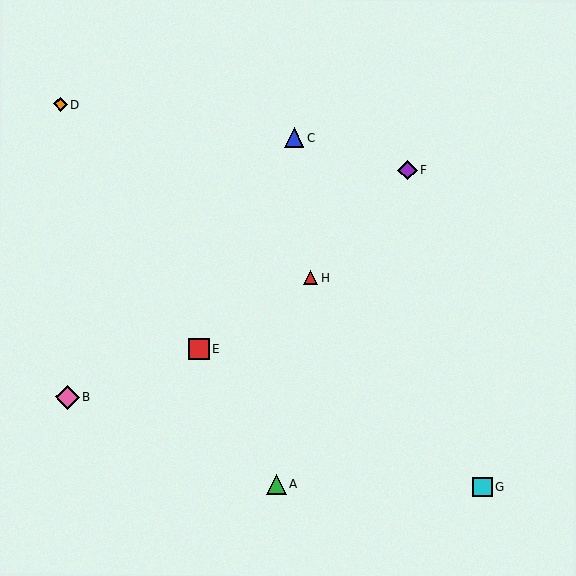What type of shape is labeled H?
Shape H is a red triangle.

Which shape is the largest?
The pink diamond (labeled B) is the largest.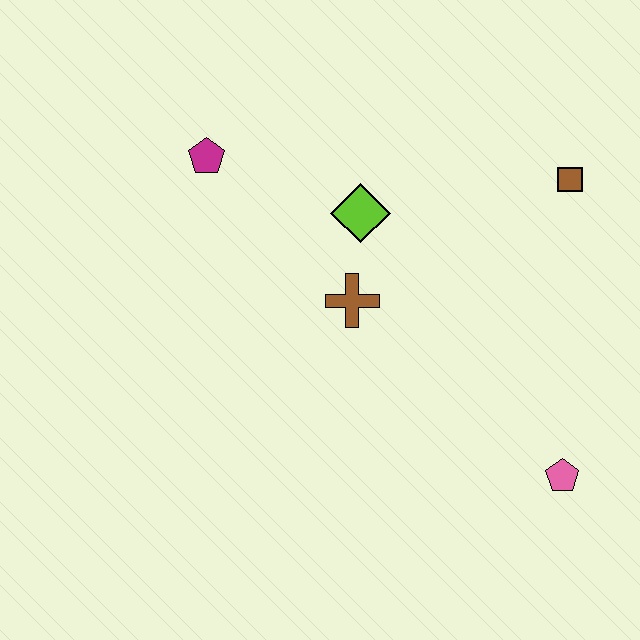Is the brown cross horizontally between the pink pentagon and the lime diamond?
No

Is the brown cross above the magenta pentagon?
No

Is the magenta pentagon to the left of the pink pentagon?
Yes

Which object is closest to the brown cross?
The lime diamond is closest to the brown cross.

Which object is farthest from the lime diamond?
The pink pentagon is farthest from the lime diamond.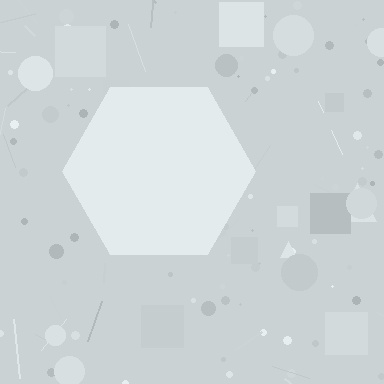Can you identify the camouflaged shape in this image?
The camouflaged shape is a hexagon.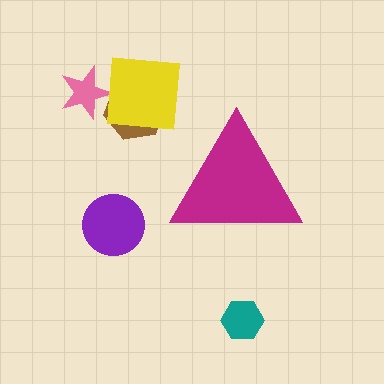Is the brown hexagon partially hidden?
No, the brown hexagon is fully visible.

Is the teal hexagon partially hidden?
No, the teal hexagon is fully visible.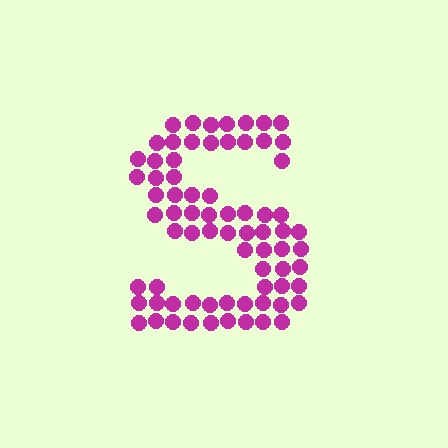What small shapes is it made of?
It is made of small circles.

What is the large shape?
The large shape is the letter S.